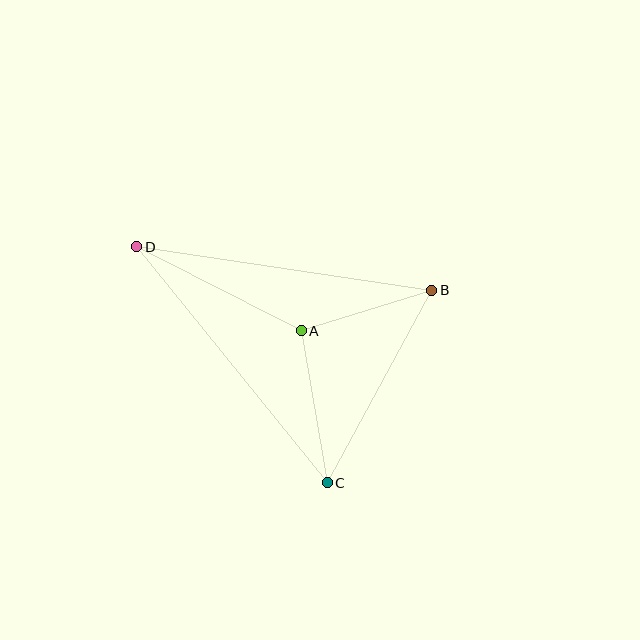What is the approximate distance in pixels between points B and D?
The distance between B and D is approximately 298 pixels.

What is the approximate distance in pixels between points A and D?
The distance between A and D is approximately 184 pixels.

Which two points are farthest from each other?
Points C and D are farthest from each other.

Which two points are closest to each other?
Points A and B are closest to each other.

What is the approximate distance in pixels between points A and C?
The distance between A and C is approximately 154 pixels.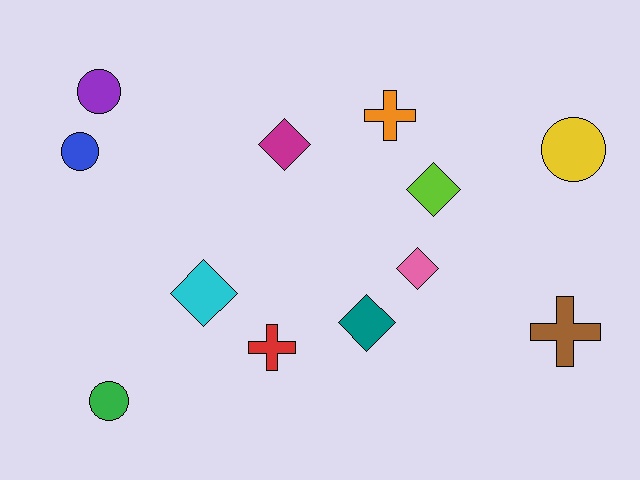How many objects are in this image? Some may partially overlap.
There are 12 objects.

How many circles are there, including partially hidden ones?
There are 4 circles.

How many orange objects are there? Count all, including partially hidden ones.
There is 1 orange object.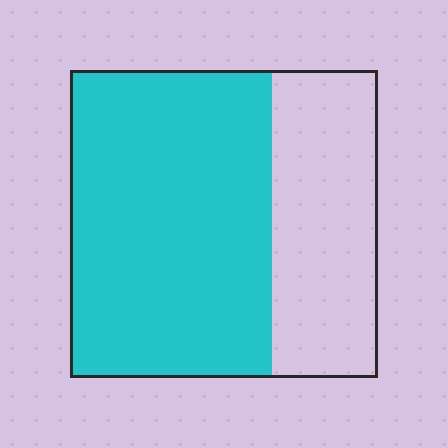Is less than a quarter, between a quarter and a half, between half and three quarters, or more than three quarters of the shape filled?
Between half and three quarters.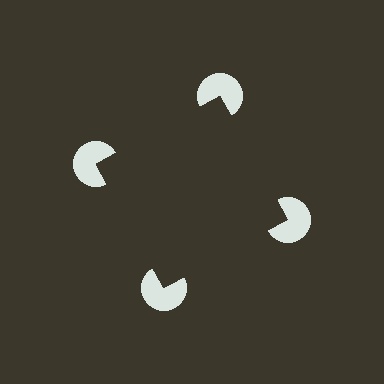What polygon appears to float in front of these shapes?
An illusory square — its edges are inferred from the aligned wedge cuts in the pac-man discs, not physically drawn.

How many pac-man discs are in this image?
There are 4 — one at each vertex of the illusory square.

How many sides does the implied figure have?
4 sides.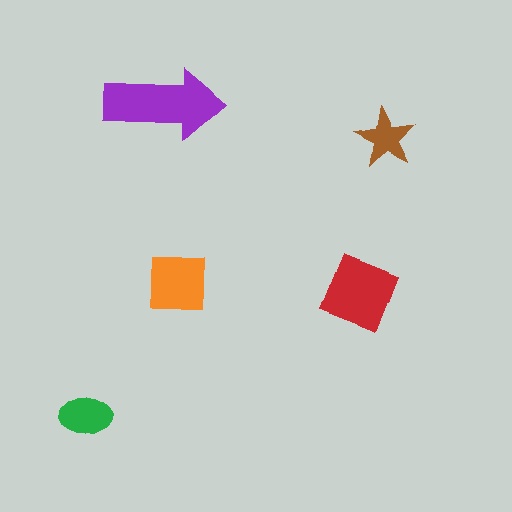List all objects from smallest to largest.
The brown star, the green ellipse, the orange square, the red diamond, the purple arrow.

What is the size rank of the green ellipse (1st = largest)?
4th.